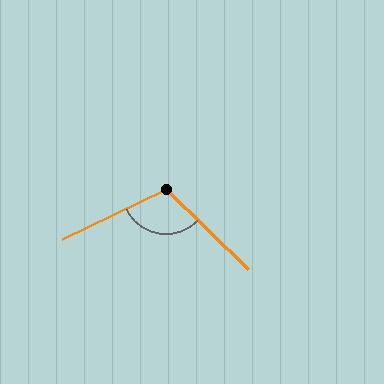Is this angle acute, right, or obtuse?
It is obtuse.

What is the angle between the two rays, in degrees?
Approximately 110 degrees.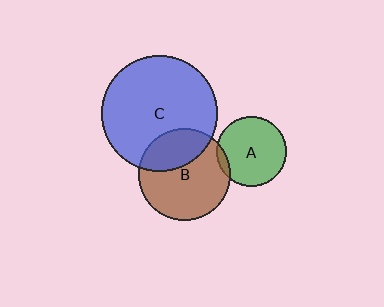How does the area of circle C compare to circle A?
Approximately 2.7 times.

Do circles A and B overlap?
Yes.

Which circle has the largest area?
Circle C (blue).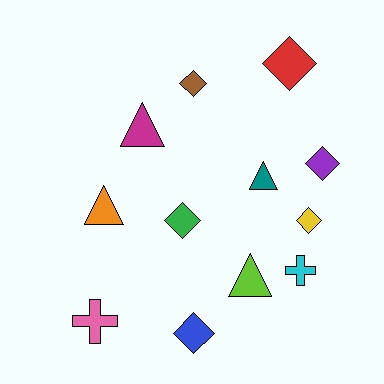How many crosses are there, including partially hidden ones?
There are 2 crosses.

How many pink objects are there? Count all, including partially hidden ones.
There is 1 pink object.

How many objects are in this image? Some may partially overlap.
There are 12 objects.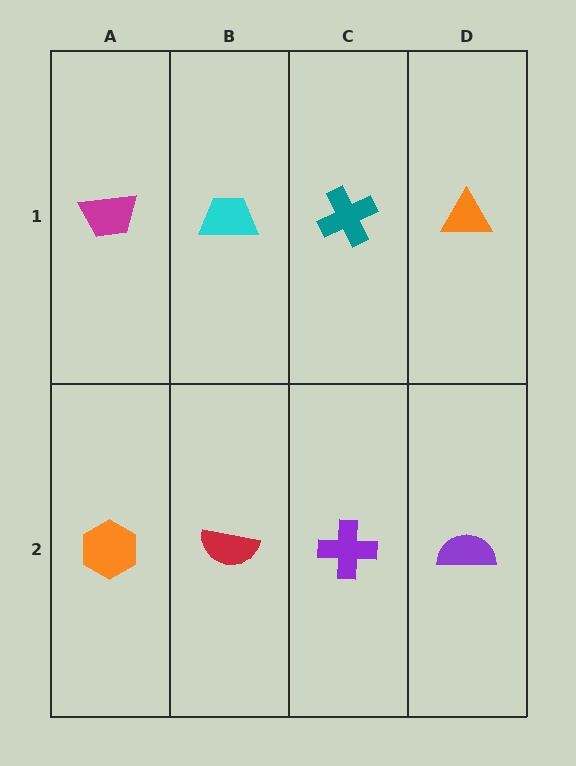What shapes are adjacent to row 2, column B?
A cyan trapezoid (row 1, column B), an orange hexagon (row 2, column A), a purple cross (row 2, column C).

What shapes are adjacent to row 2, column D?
An orange triangle (row 1, column D), a purple cross (row 2, column C).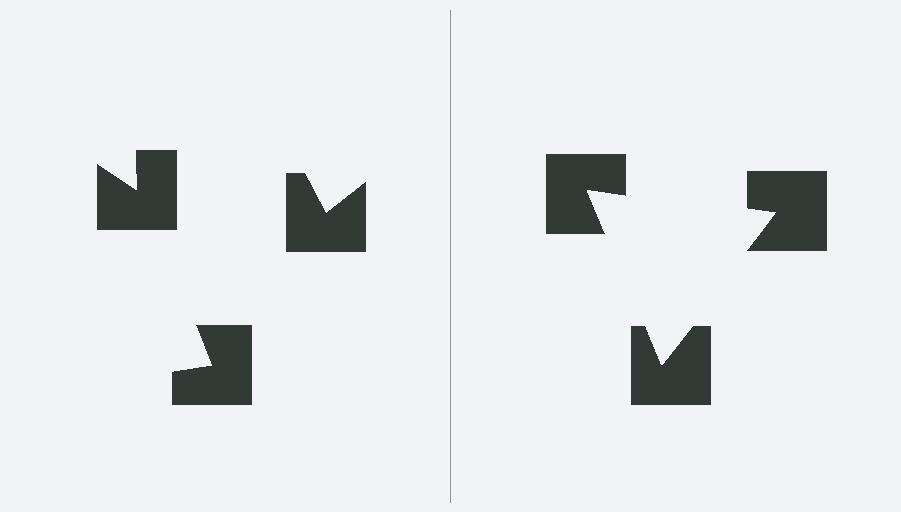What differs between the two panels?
The notched squares are positioned identically on both sides; only the wedge orientations differ. On the right they align to a triangle; on the left they are misaligned.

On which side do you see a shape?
An illusory triangle appears on the right side. On the left side the wedge cuts are rotated, so no coherent shape forms.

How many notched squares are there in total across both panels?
6 — 3 on each side.